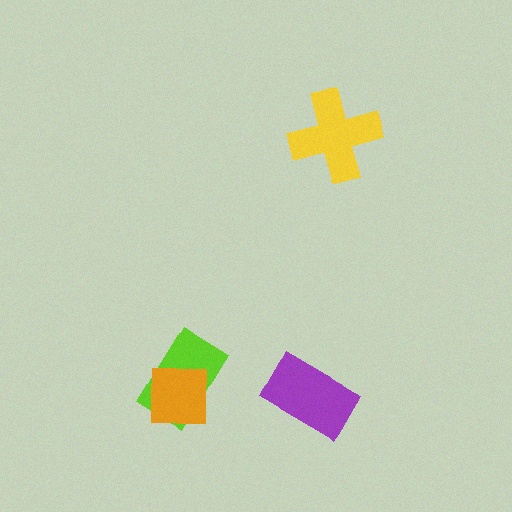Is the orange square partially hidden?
No, no other shape covers it.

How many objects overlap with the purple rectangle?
0 objects overlap with the purple rectangle.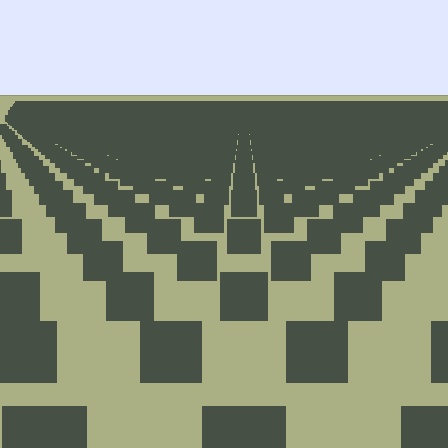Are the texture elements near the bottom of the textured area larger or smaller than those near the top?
Larger. Near the bottom, elements are closer to the viewer and appear at a bigger on-screen size.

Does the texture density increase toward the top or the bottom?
Density increases toward the top.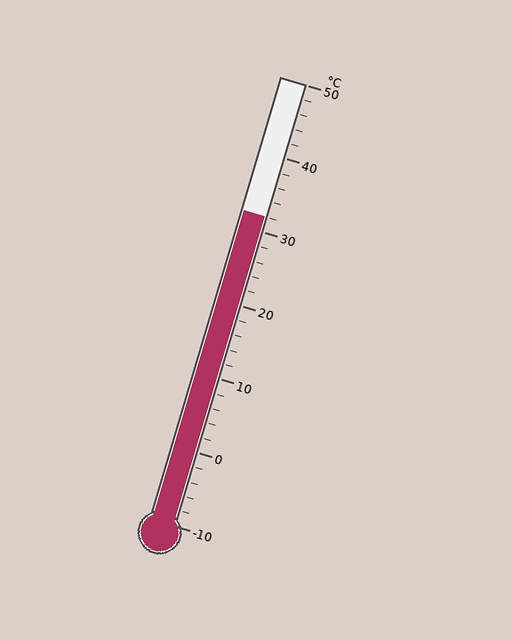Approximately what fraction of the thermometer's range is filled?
The thermometer is filled to approximately 70% of its range.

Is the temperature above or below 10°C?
The temperature is above 10°C.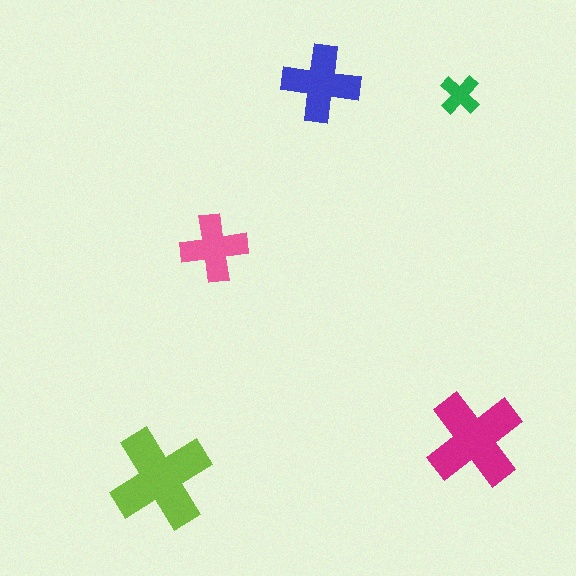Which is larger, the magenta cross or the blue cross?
The magenta one.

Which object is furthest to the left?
The lime cross is leftmost.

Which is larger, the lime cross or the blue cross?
The lime one.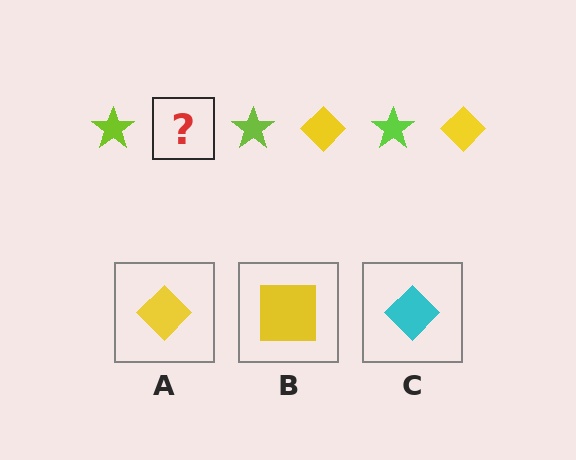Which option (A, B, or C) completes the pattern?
A.